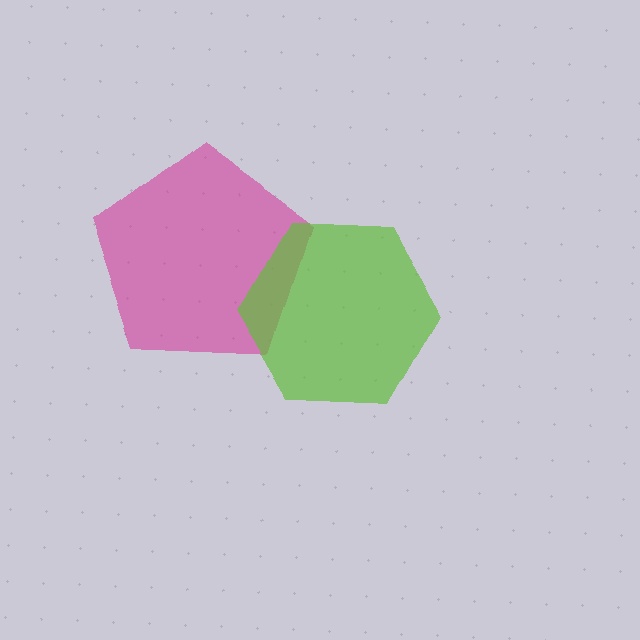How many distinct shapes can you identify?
There are 2 distinct shapes: a magenta pentagon, a lime hexagon.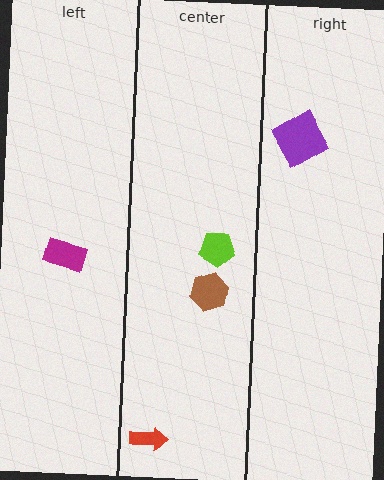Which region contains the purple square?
The right region.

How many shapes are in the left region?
1.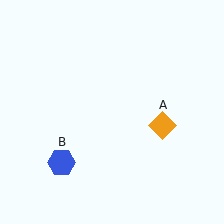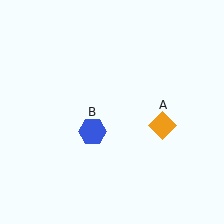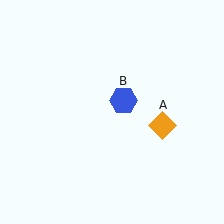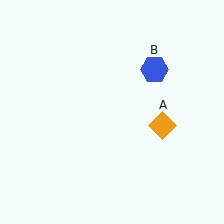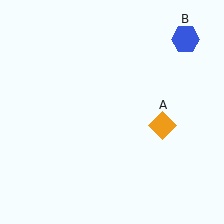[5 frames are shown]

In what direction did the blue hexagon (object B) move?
The blue hexagon (object B) moved up and to the right.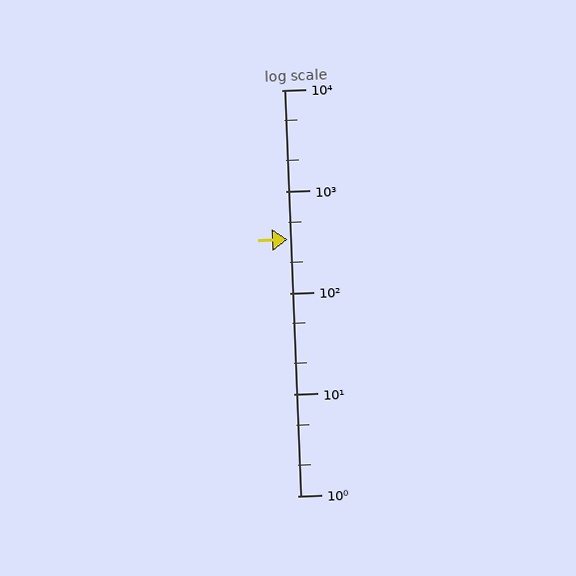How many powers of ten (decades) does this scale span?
The scale spans 4 decades, from 1 to 10000.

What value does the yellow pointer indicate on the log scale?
The pointer indicates approximately 340.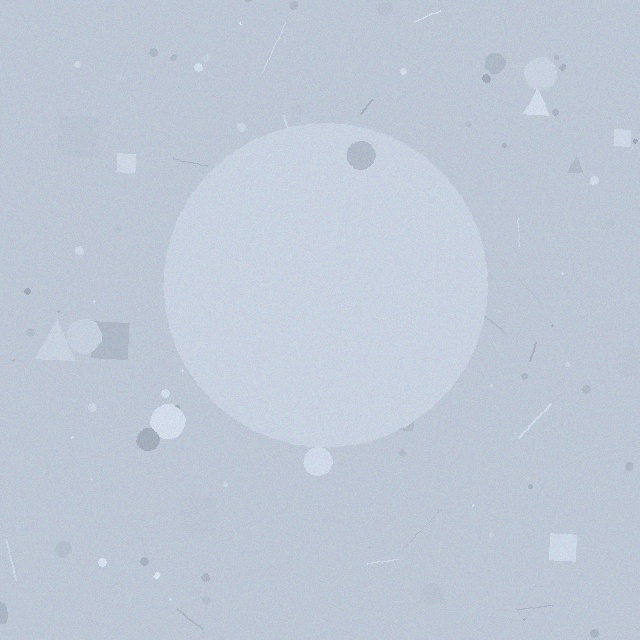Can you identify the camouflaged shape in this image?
The camouflaged shape is a circle.